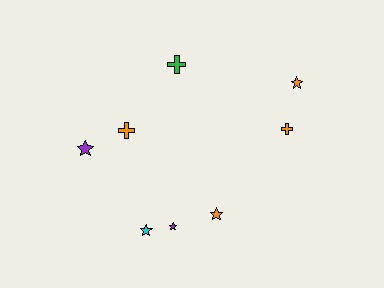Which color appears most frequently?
Orange, with 4 objects.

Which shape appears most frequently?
Star, with 5 objects.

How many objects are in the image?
There are 8 objects.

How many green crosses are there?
There is 1 green cross.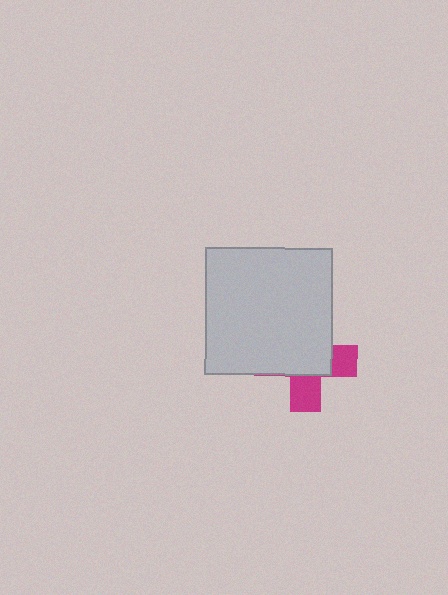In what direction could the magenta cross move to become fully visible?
The magenta cross could move toward the lower-right. That would shift it out from behind the light gray square entirely.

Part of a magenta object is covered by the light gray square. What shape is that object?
It is a cross.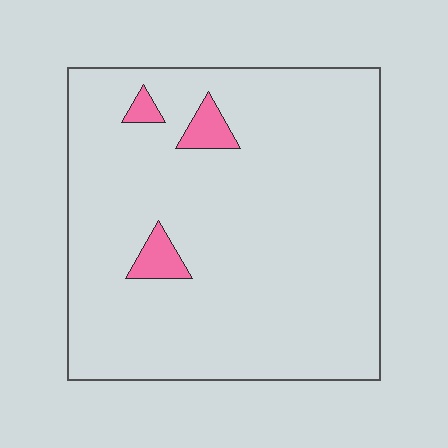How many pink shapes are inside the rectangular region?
3.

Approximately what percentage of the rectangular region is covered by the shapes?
Approximately 5%.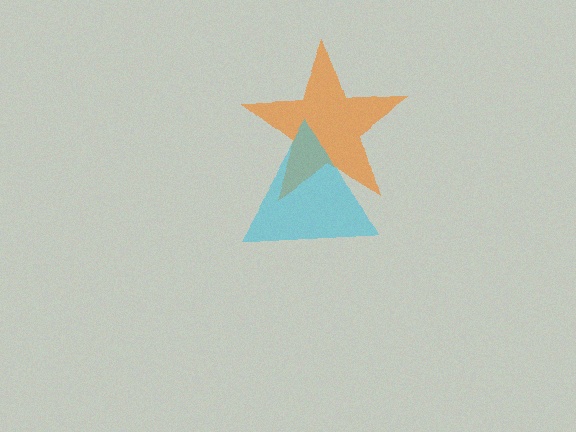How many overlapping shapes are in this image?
There are 2 overlapping shapes in the image.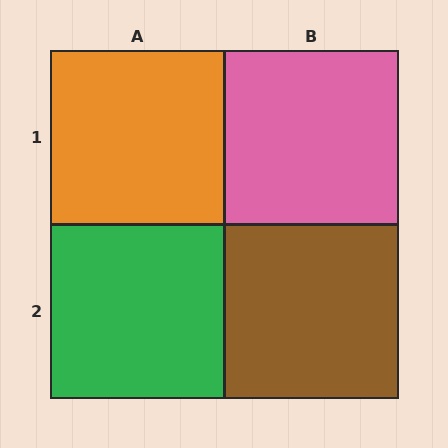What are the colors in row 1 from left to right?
Orange, pink.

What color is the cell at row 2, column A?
Green.